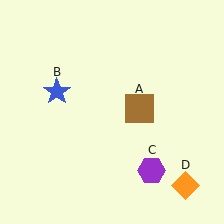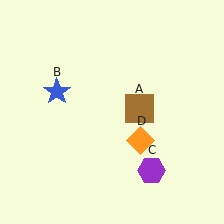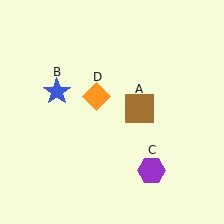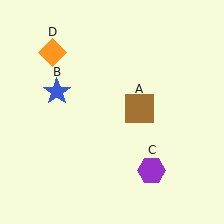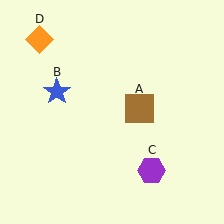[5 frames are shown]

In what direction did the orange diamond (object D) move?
The orange diamond (object D) moved up and to the left.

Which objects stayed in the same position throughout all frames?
Brown square (object A) and blue star (object B) and purple hexagon (object C) remained stationary.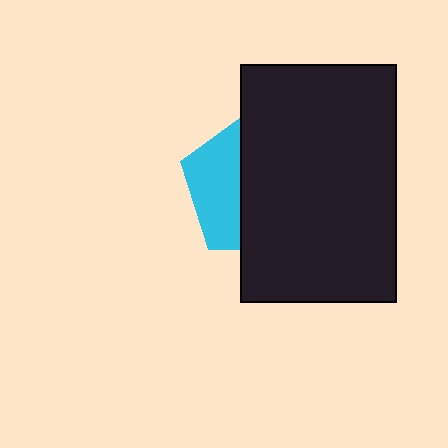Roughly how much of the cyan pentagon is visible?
A small part of it is visible (roughly 36%).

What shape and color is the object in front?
The object in front is a black rectangle.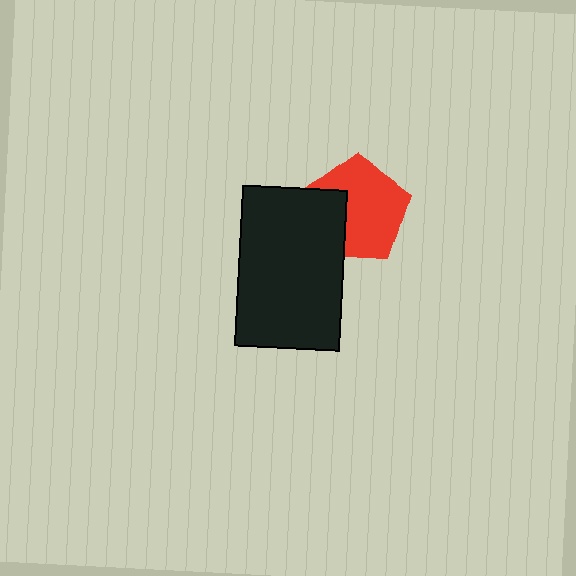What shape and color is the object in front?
The object in front is a black rectangle.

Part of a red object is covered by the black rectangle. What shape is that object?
It is a pentagon.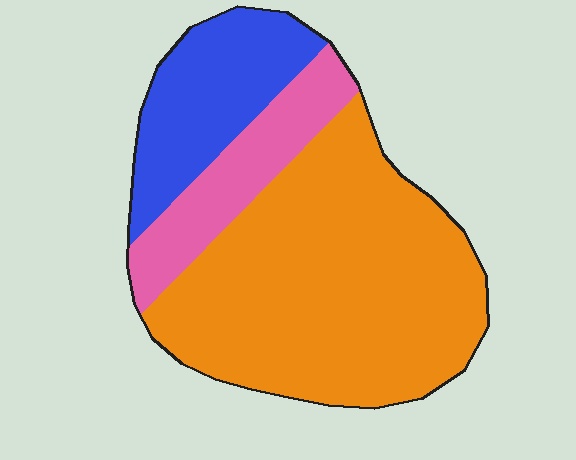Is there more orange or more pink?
Orange.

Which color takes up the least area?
Pink, at roughly 15%.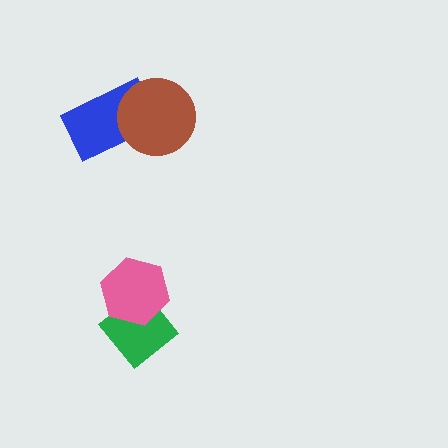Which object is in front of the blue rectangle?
The brown circle is in front of the blue rectangle.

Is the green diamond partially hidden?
Yes, it is partially covered by another shape.